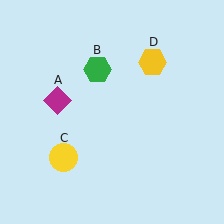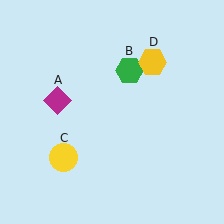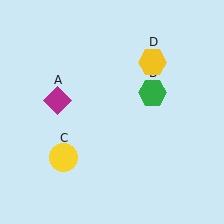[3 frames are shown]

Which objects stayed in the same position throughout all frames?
Magenta diamond (object A) and yellow circle (object C) and yellow hexagon (object D) remained stationary.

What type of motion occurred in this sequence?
The green hexagon (object B) rotated clockwise around the center of the scene.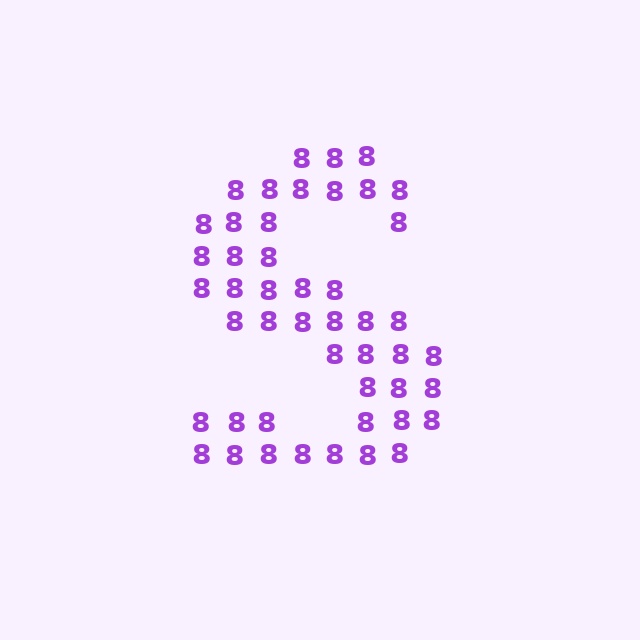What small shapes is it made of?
It is made of small digit 8's.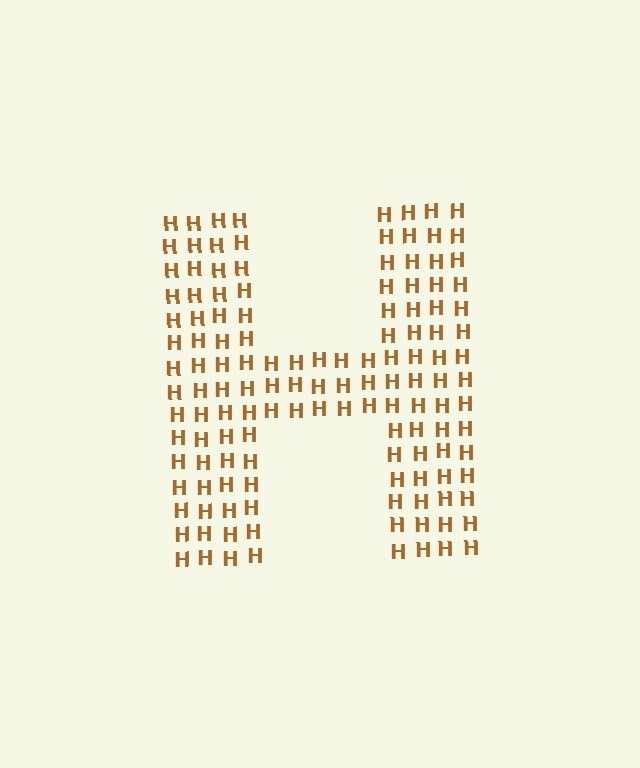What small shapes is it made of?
It is made of small letter H's.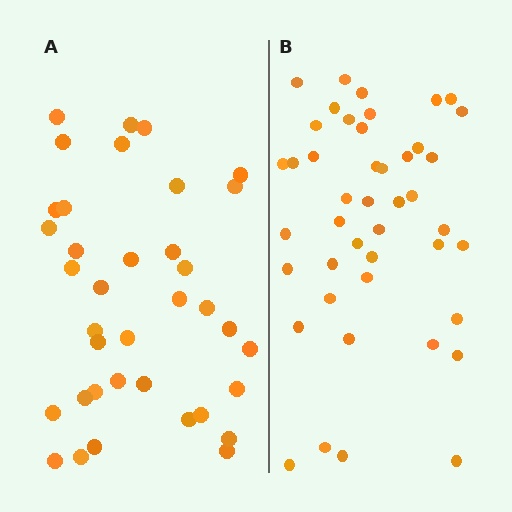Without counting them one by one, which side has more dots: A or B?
Region B (the right region) has more dots.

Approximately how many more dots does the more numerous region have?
Region B has roughly 8 or so more dots than region A.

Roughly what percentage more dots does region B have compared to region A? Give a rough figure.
About 20% more.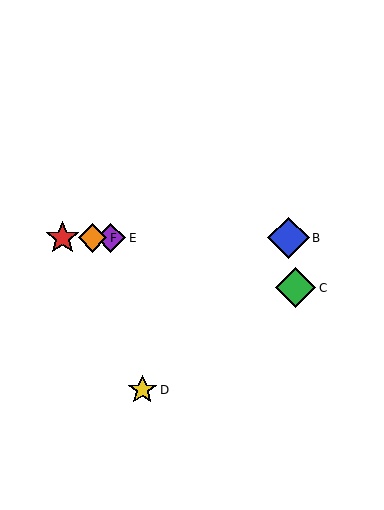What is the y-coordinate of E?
Object E is at y≈238.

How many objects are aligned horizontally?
4 objects (A, B, E, F) are aligned horizontally.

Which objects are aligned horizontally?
Objects A, B, E, F are aligned horizontally.